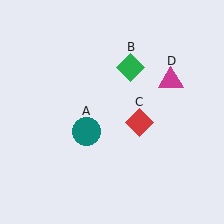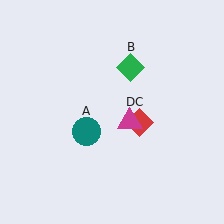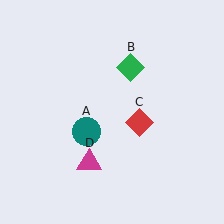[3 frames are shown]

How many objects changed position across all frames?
1 object changed position: magenta triangle (object D).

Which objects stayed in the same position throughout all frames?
Teal circle (object A) and green diamond (object B) and red diamond (object C) remained stationary.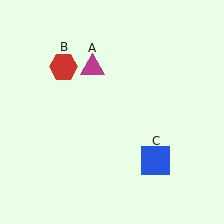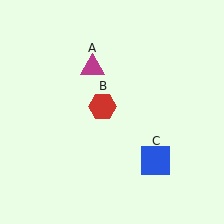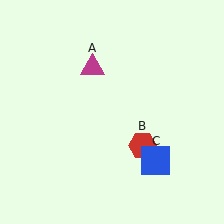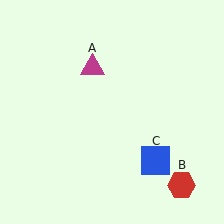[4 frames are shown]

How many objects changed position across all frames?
1 object changed position: red hexagon (object B).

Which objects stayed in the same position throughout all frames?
Magenta triangle (object A) and blue square (object C) remained stationary.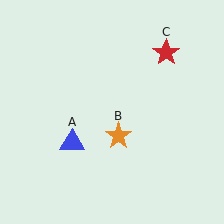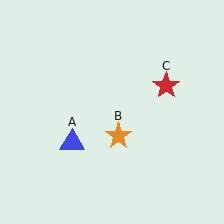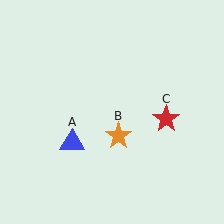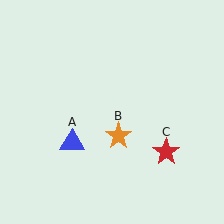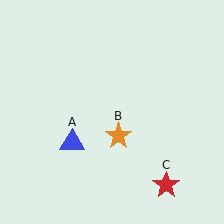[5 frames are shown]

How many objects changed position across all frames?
1 object changed position: red star (object C).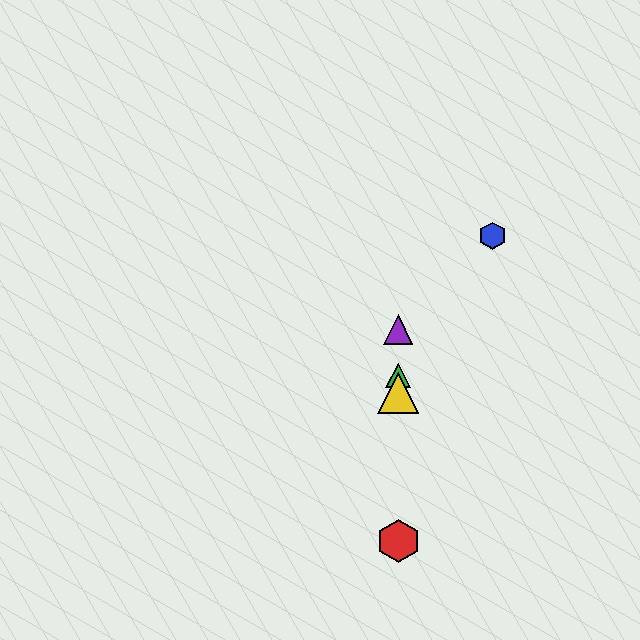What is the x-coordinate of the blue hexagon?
The blue hexagon is at x≈493.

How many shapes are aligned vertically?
4 shapes (the red hexagon, the green triangle, the yellow triangle, the purple triangle) are aligned vertically.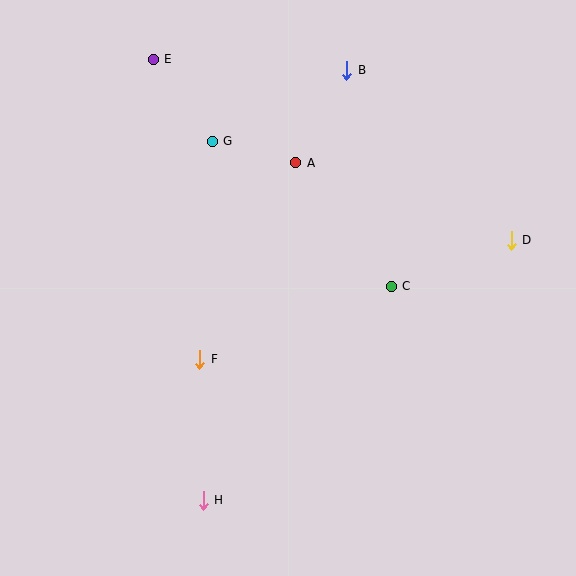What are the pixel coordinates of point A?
Point A is at (296, 163).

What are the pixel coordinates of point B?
Point B is at (347, 70).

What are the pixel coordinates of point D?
Point D is at (511, 240).